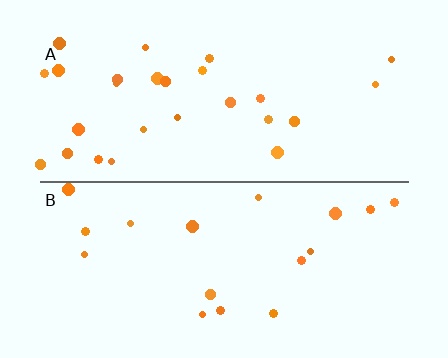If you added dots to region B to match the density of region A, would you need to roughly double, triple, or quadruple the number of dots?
Approximately double.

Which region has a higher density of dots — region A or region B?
A (the top).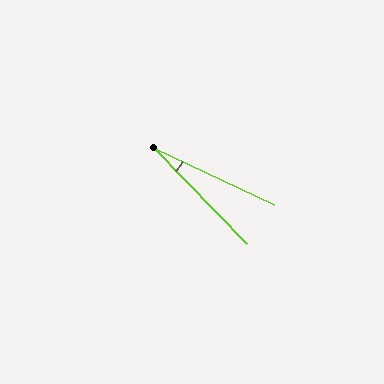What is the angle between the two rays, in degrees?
Approximately 21 degrees.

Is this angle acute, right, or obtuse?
It is acute.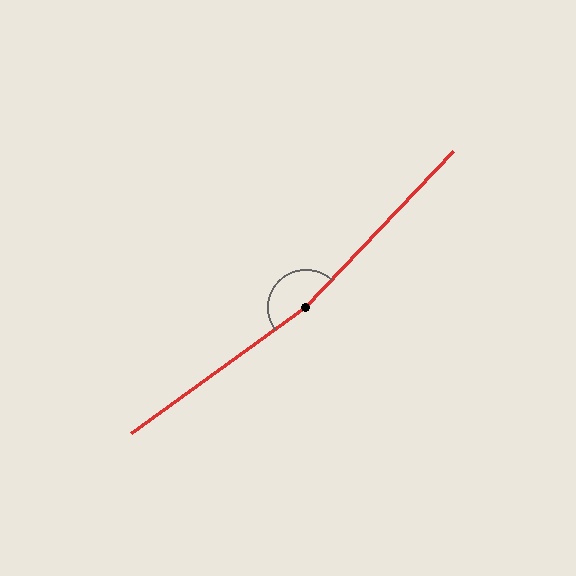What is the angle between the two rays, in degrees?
Approximately 169 degrees.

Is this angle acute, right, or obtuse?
It is obtuse.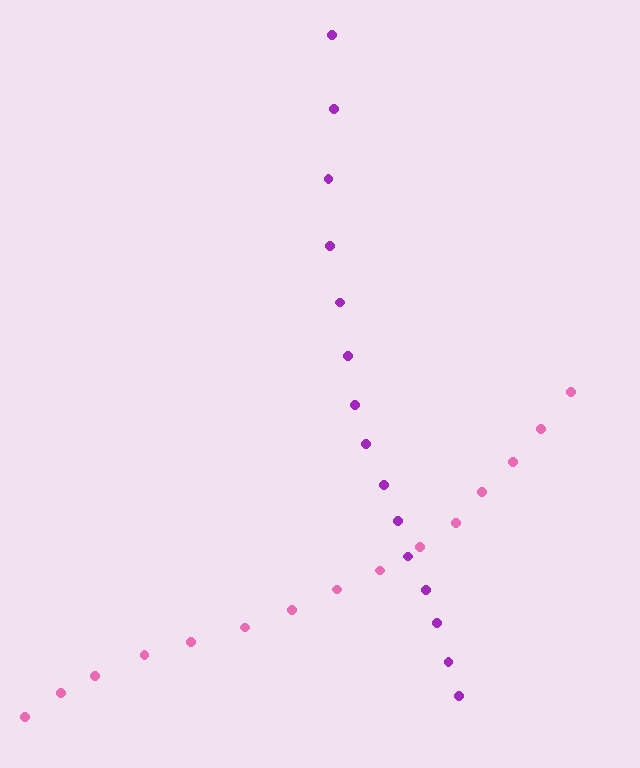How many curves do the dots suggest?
There are 2 distinct paths.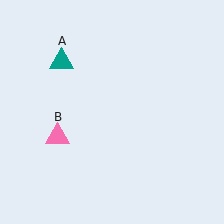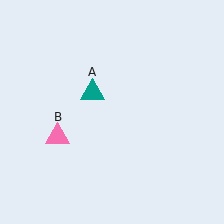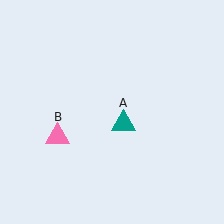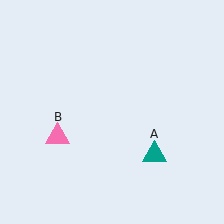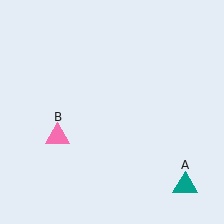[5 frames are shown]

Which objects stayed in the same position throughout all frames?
Pink triangle (object B) remained stationary.